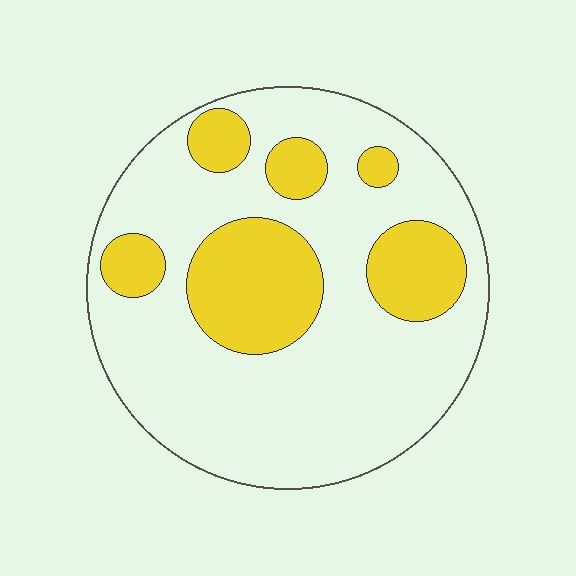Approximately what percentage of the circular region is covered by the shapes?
Approximately 25%.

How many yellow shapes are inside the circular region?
6.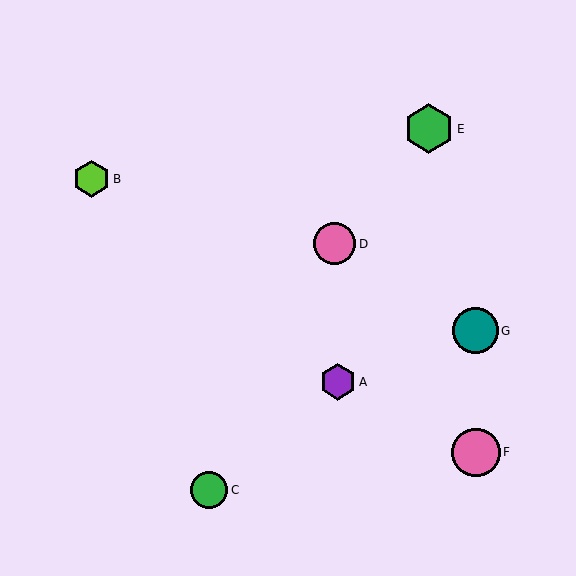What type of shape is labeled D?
Shape D is a pink circle.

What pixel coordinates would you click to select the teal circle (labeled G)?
Click at (476, 331) to select the teal circle G.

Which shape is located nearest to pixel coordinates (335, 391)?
The purple hexagon (labeled A) at (338, 382) is nearest to that location.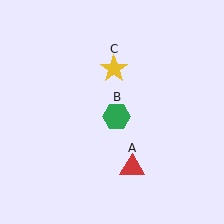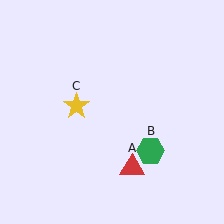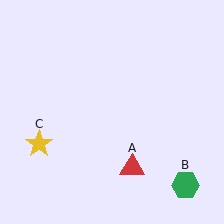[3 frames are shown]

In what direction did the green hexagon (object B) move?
The green hexagon (object B) moved down and to the right.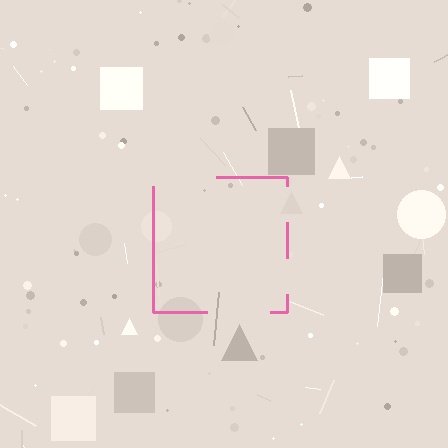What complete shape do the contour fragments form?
The contour fragments form a square.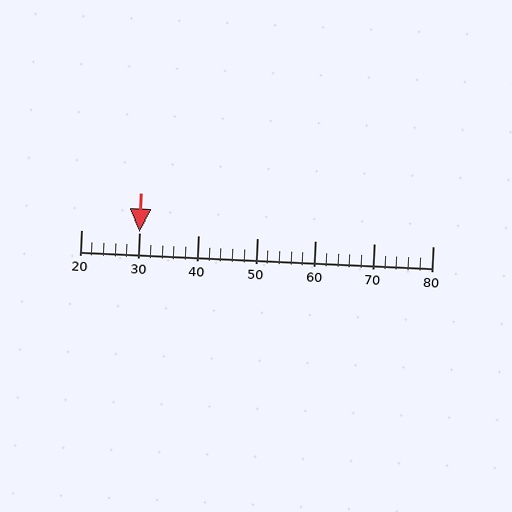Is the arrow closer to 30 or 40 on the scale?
The arrow is closer to 30.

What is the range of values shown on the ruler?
The ruler shows values from 20 to 80.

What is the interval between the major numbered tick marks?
The major tick marks are spaced 10 units apart.